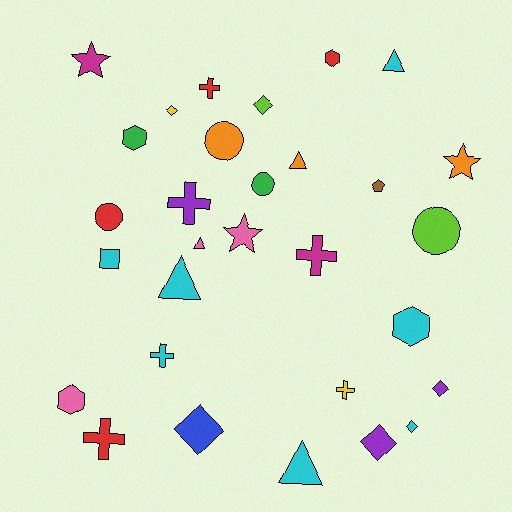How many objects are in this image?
There are 30 objects.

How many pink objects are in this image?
There are 3 pink objects.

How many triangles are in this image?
There are 5 triangles.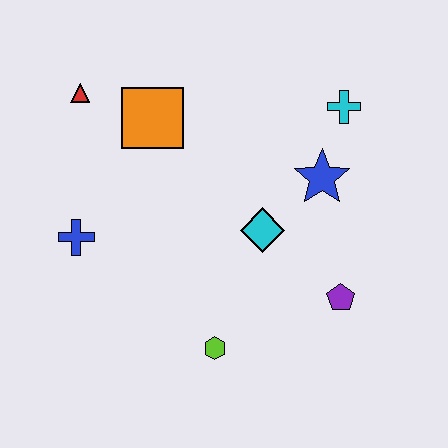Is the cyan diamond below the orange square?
Yes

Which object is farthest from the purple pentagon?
The red triangle is farthest from the purple pentagon.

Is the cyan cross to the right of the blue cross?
Yes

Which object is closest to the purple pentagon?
The cyan diamond is closest to the purple pentagon.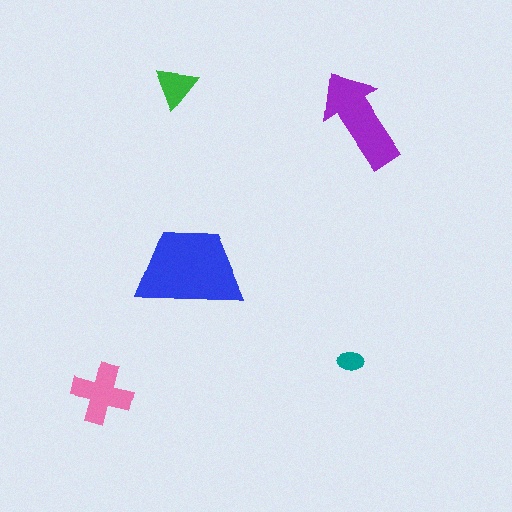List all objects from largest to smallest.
The blue trapezoid, the purple arrow, the pink cross, the green triangle, the teal ellipse.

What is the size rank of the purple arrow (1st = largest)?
2nd.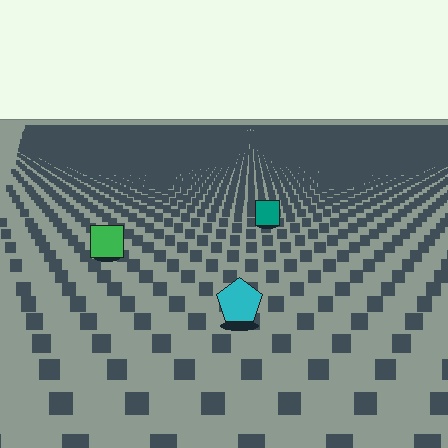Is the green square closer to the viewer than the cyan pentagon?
No. The cyan pentagon is closer — you can tell from the texture gradient: the ground texture is coarser near it.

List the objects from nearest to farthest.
From nearest to farthest: the cyan pentagon, the green square, the teal square.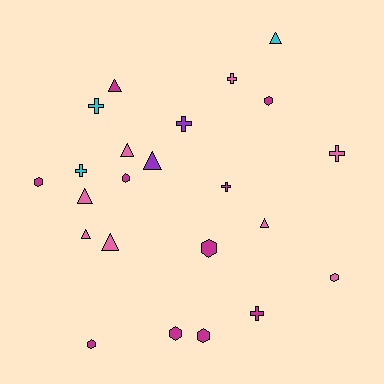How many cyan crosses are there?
There are 2 cyan crosses.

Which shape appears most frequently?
Hexagon, with 8 objects.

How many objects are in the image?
There are 23 objects.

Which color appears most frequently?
Magenta, with 10 objects.